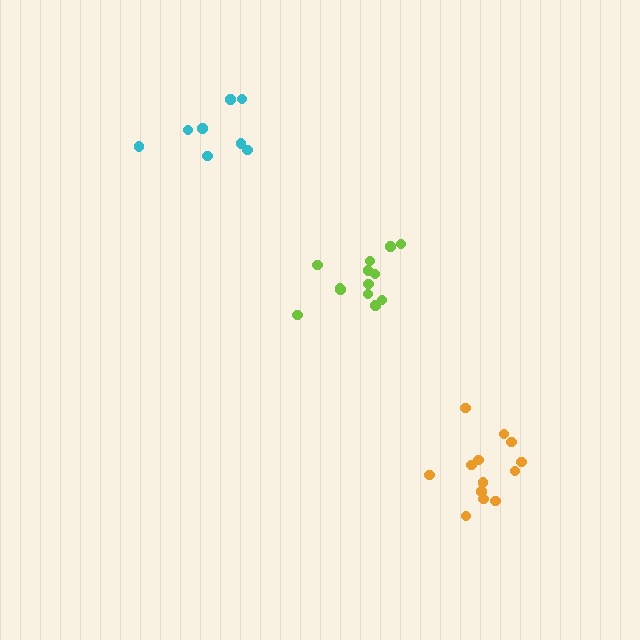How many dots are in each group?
Group 1: 13 dots, Group 2: 13 dots, Group 3: 9 dots (35 total).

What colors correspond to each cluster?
The clusters are colored: lime, orange, cyan.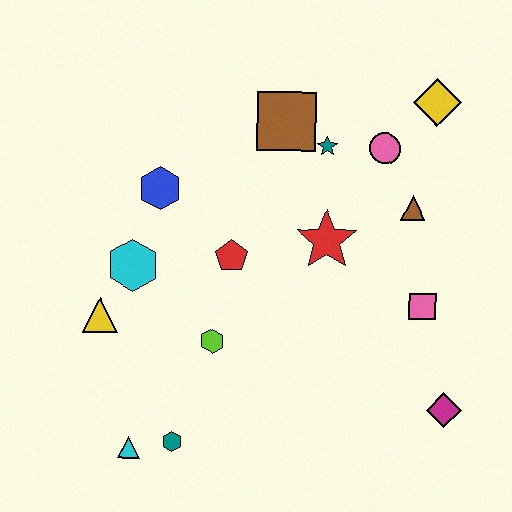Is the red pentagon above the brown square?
No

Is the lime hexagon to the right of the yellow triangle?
Yes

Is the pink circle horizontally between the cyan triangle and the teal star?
No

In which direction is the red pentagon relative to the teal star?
The red pentagon is below the teal star.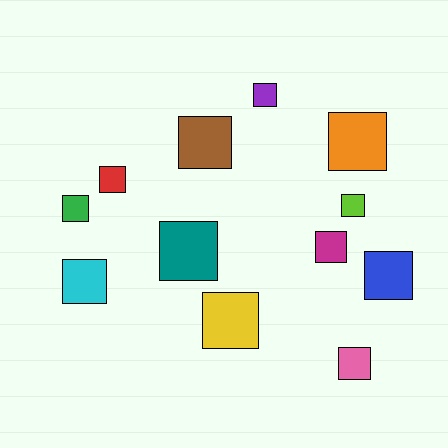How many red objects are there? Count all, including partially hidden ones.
There is 1 red object.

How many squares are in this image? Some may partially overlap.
There are 12 squares.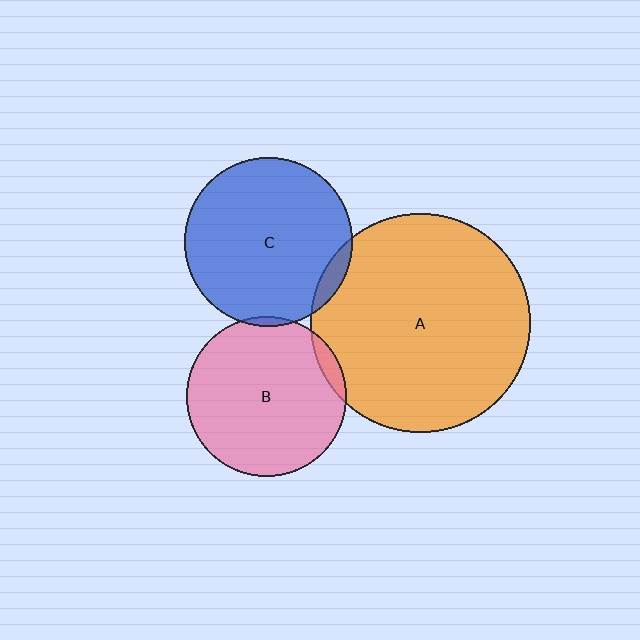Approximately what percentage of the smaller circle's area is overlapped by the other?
Approximately 5%.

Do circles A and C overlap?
Yes.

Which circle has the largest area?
Circle A (orange).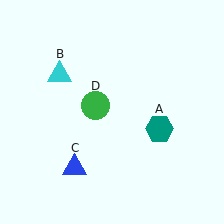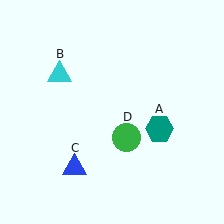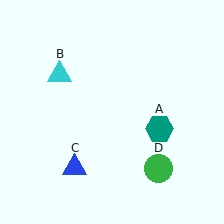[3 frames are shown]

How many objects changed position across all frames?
1 object changed position: green circle (object D).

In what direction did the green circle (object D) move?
The green circle (object D) moved down and to the right.